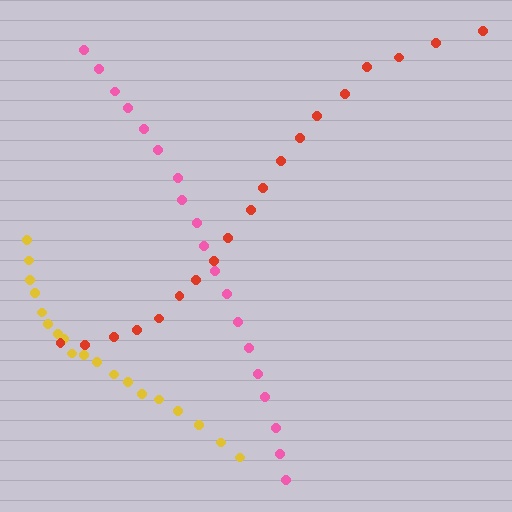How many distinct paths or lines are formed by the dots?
There are 3 distinct paths.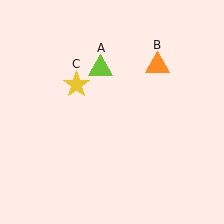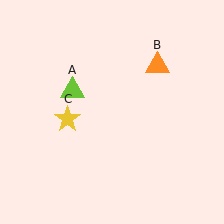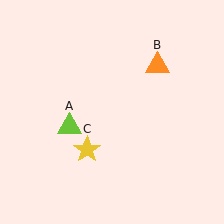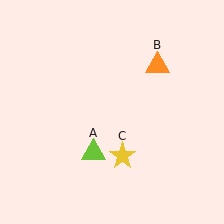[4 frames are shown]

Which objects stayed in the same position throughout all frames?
Orange triangle (object B) remained stationary.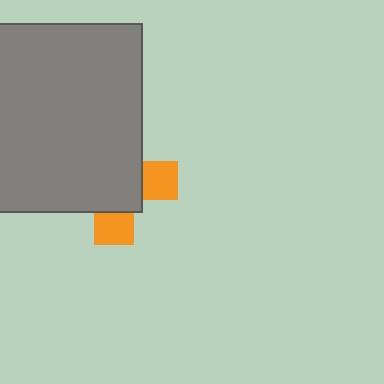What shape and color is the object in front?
The object in front is a gray square.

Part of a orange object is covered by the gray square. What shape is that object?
It is a cross.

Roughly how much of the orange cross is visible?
A small part of it is visible (roughly 30%).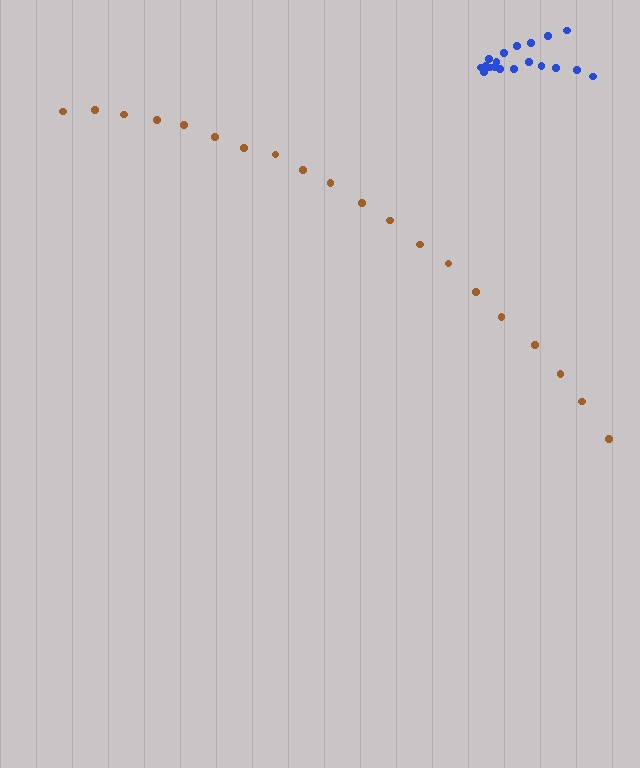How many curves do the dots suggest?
There are 2 distinct paths.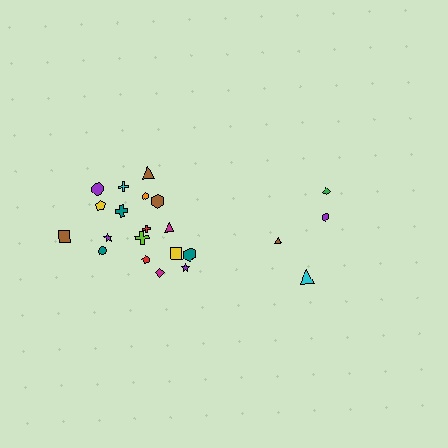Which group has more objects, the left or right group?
The left group.